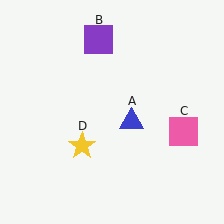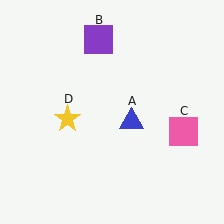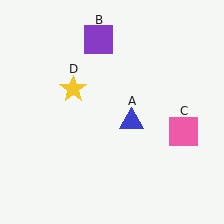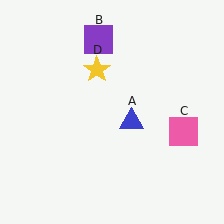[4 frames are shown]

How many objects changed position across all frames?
1 object changed position: yellow star (object D).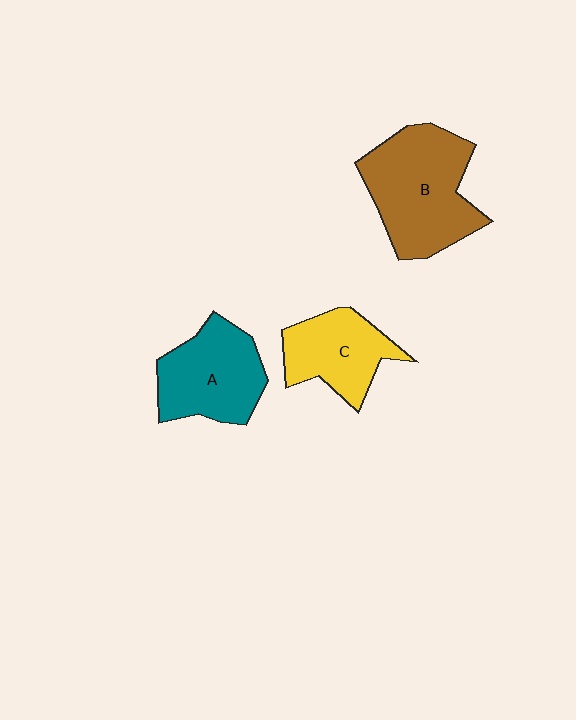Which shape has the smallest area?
Shape C (yellow).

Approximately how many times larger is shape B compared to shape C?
Approximately 1.5 times.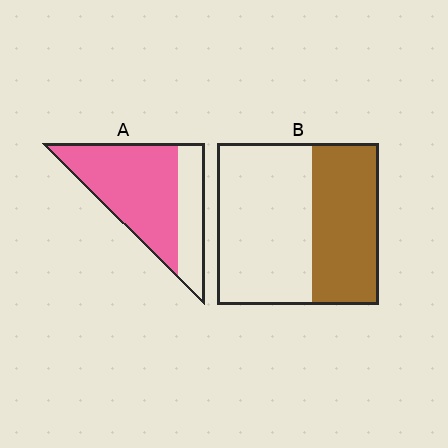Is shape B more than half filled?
No.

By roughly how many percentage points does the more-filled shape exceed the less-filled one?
By roughly 30 percentage points (A over B).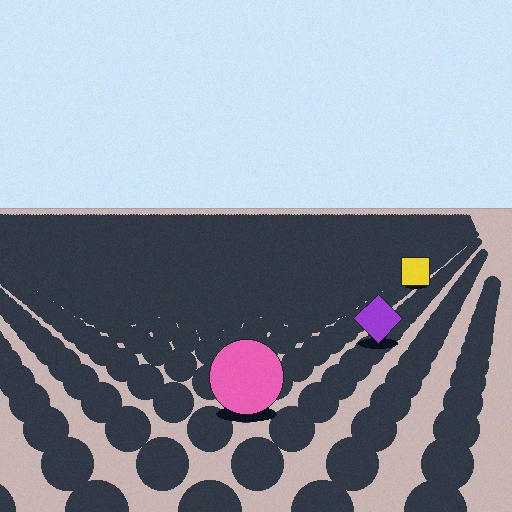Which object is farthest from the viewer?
The yellow square is farthest from the viewer. It appears smaller and the ground texture around it is denser.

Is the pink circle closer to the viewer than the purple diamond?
Yes. The pink circle is closer — you can tell from the texture gradient: the ground texture is coarser near it.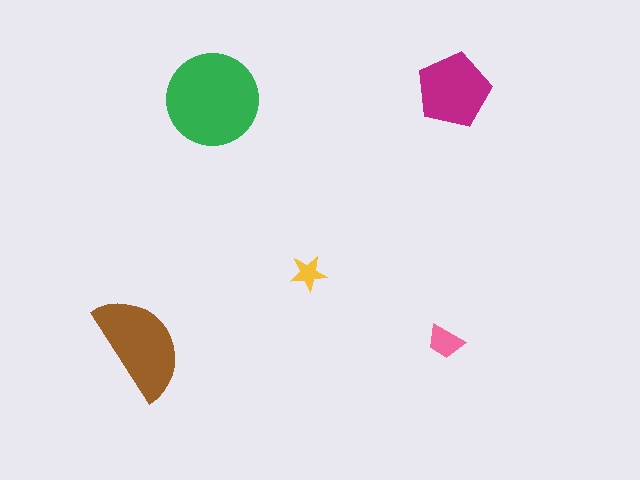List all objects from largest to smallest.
The green circle, the brown semicircle, the magenta pentagon, the pink trapezoid, the yellow star.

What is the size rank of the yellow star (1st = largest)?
5th.